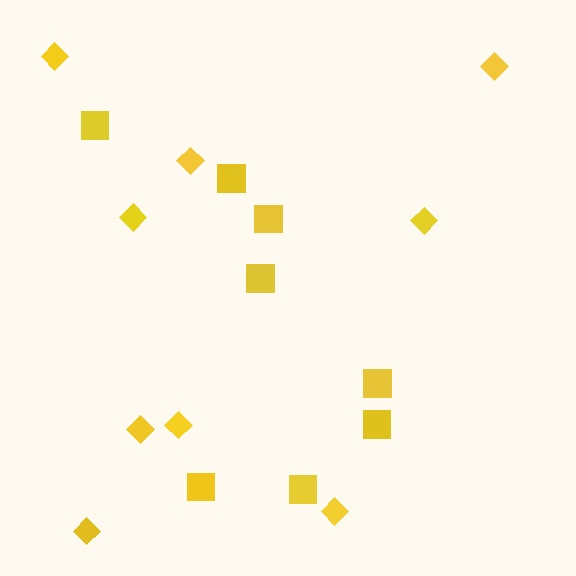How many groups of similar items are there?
There are 2 groups: one group of diamonds (9) and one group of squares (8).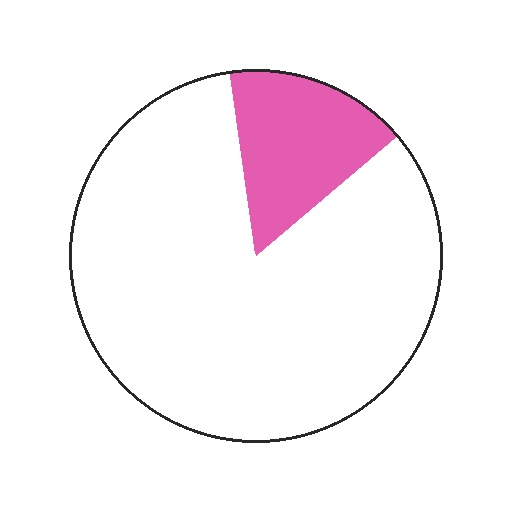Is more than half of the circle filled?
No.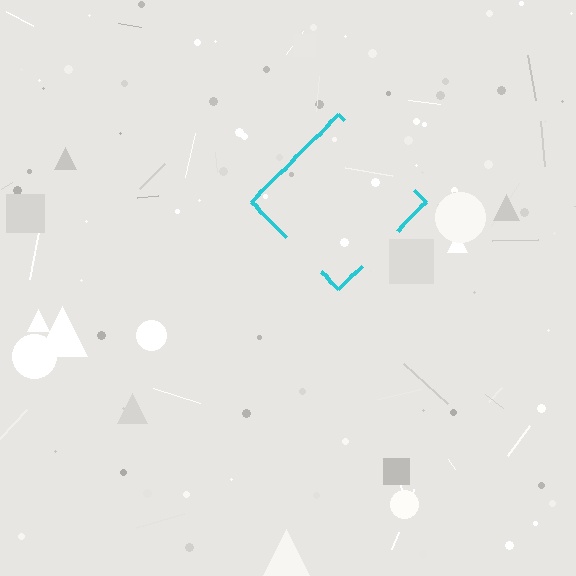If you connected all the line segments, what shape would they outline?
They would outline a diamond.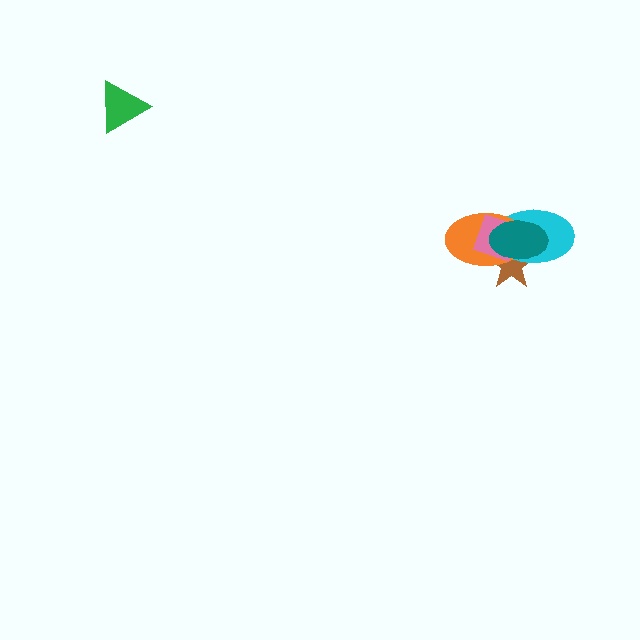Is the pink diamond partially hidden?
Yes, it is partially covered by another shape.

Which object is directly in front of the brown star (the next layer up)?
The cyan ellipse is directly in front of the brown star.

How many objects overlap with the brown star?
4 objects overlap with the brown star.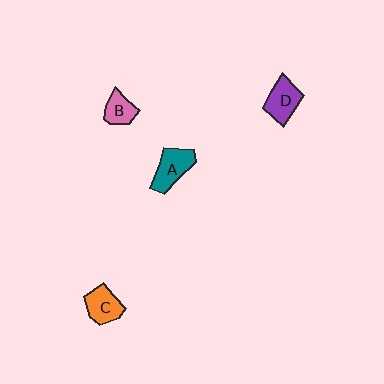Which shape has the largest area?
Shape A (teal).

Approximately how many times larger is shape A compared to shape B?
Approximately 1.5 times.